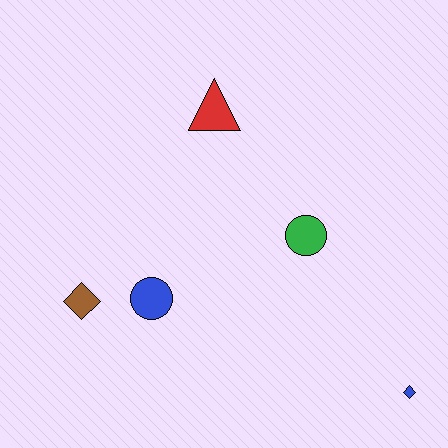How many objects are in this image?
There are 5 objects.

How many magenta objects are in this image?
There are no magenta objects.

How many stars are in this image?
There are no stars.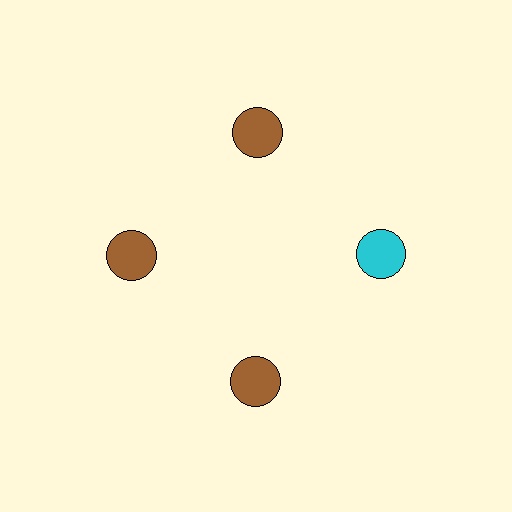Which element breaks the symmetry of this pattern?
The cyan circle at roughly the 3 o'clock position breaks the symmetry. All other shapes are brown circles.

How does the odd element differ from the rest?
It has a different color: cyan instead of brown.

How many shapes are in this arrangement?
There are 4 shapes arranged in a ring pattern.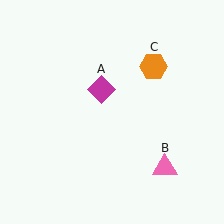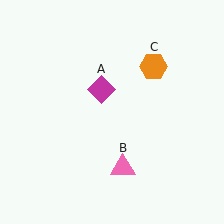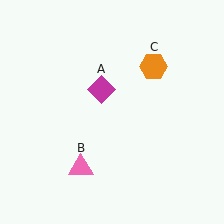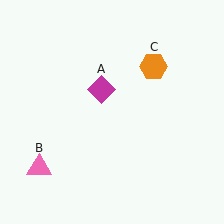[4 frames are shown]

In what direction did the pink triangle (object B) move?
The pink triangle (object B) moved left.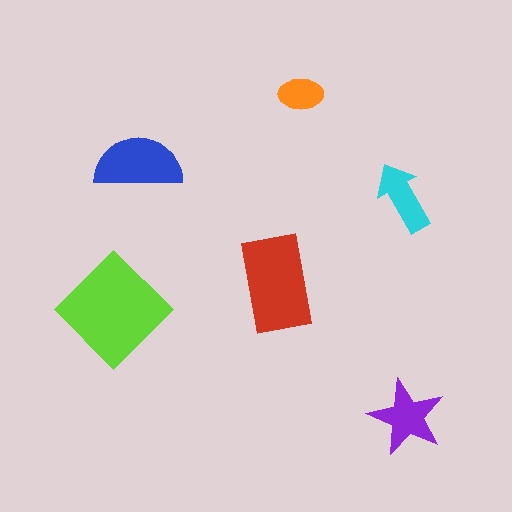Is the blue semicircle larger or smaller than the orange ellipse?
Larger.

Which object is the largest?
The lime diamond.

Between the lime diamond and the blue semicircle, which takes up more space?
The lime diamond.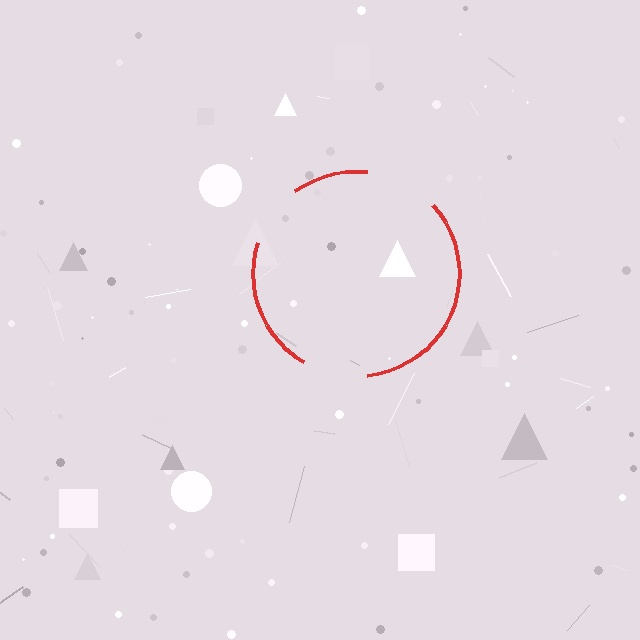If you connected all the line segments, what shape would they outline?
They would outline a circle.